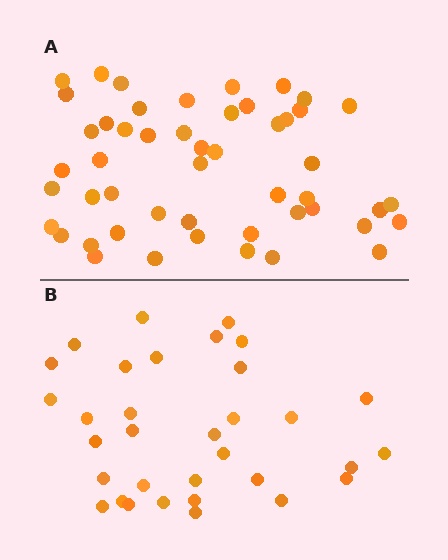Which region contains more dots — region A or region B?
Region A (the top region) has more dots.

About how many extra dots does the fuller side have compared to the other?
Region A has approximately 15 more dots than region B.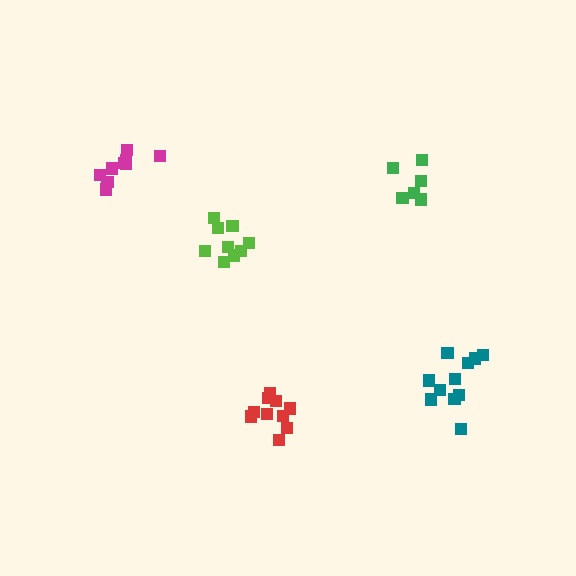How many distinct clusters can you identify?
There are 5 distinct clusters.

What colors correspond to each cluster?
The clusters are colored: teal, red, magenta, lime, green.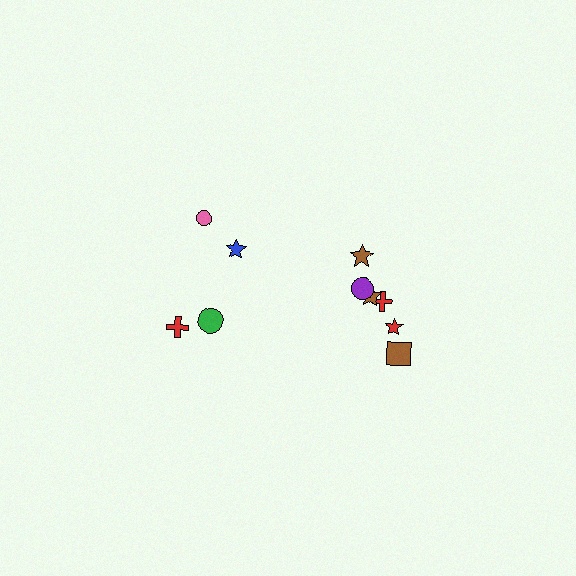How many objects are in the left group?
There are 4 objects.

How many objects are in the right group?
There are 6 objects.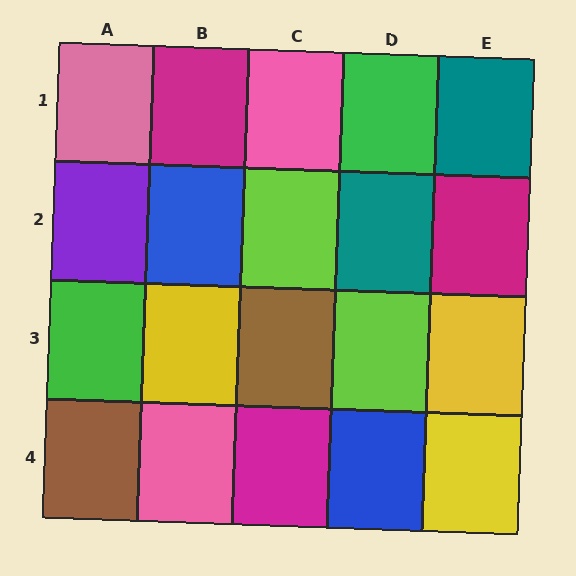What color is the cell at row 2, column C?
Lime.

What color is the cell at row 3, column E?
Yellow.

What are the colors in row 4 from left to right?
Brown, pink, magenta, blue, yellow.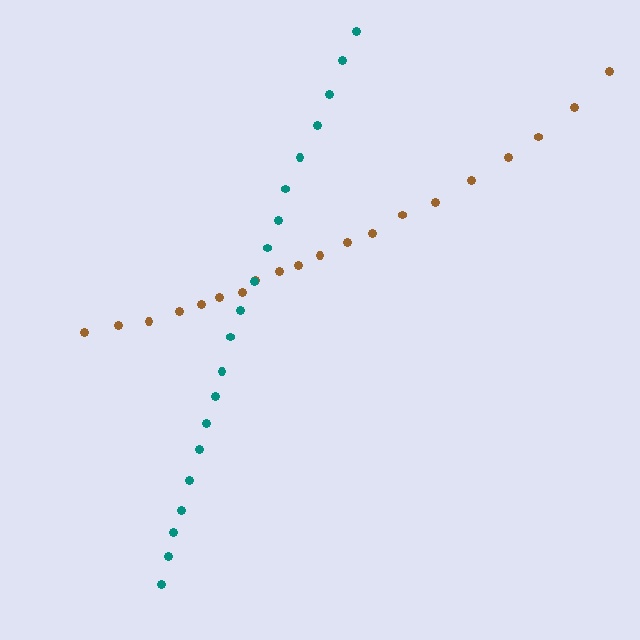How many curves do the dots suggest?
There are 2 distinct paths.